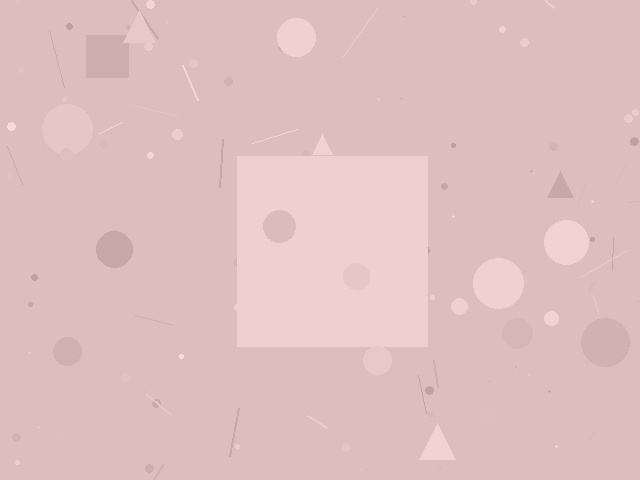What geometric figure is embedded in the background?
A square is embedded in the background.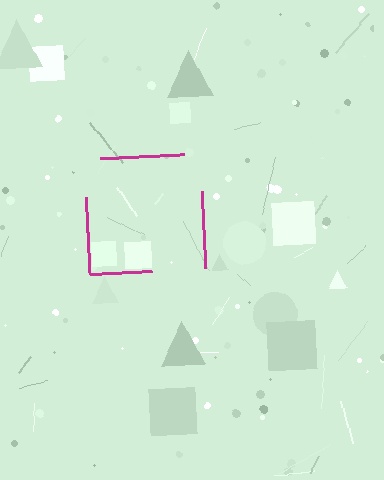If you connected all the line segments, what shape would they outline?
They would outline a square.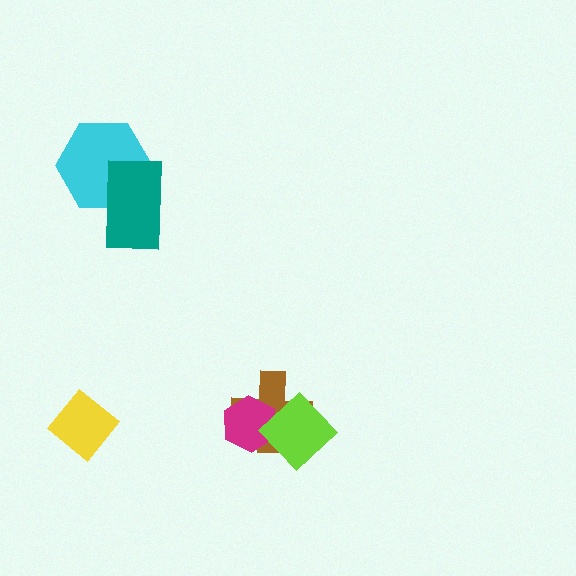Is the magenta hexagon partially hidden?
Yes, it is partially covered by another shape.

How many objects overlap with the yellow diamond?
0 objects overlap with the yellow diamond.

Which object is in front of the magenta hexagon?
The lime diamond is in front of the magenta hexagon.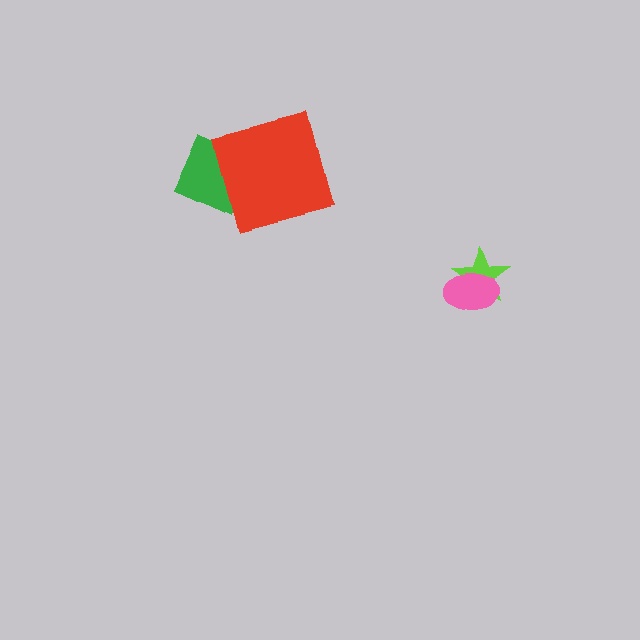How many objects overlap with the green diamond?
1 object overlaps with the green diamond.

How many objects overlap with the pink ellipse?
1 object overlaps with the pink ellipse.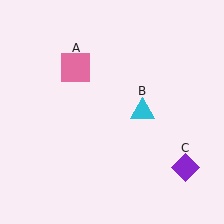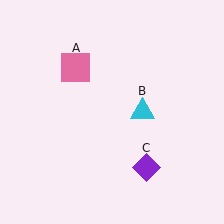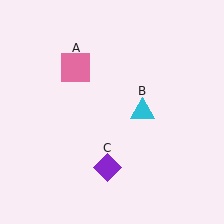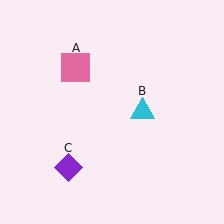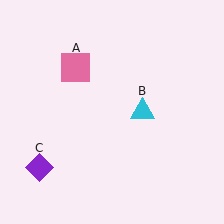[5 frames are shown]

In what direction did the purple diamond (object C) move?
The purple diamond (object C) moved left.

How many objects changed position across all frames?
1 object changed position: purple diamond (object C).